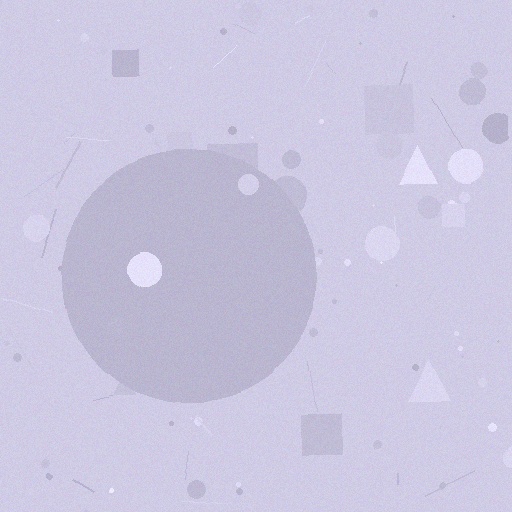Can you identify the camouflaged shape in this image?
The camouflaged shape is a circle.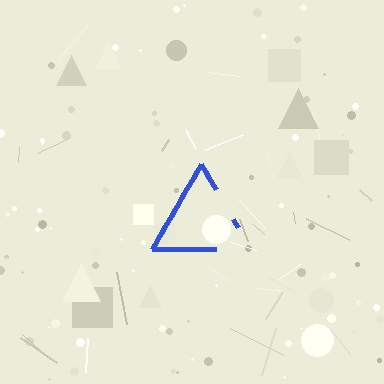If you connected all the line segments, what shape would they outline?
They would outline a triangle.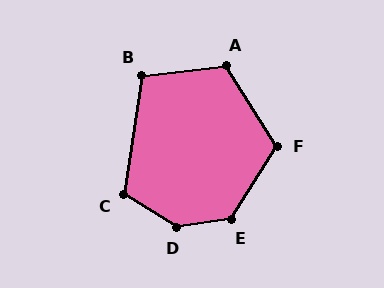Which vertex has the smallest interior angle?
B, at approximately 105 degrees.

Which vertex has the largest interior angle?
D, at approximately 139 degrees.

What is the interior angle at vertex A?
Approximately 116 degrees (obtuse).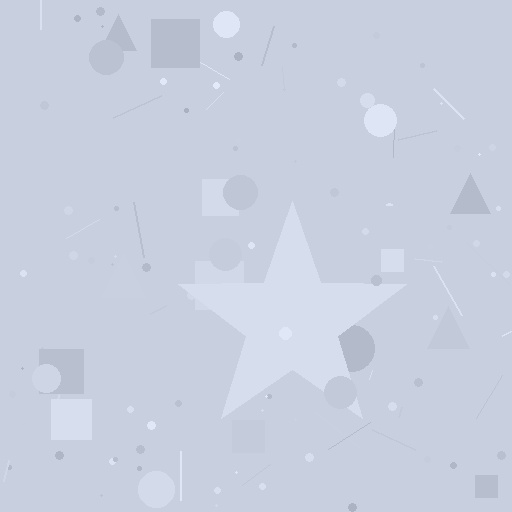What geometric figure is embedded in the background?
A star is embedded in the background.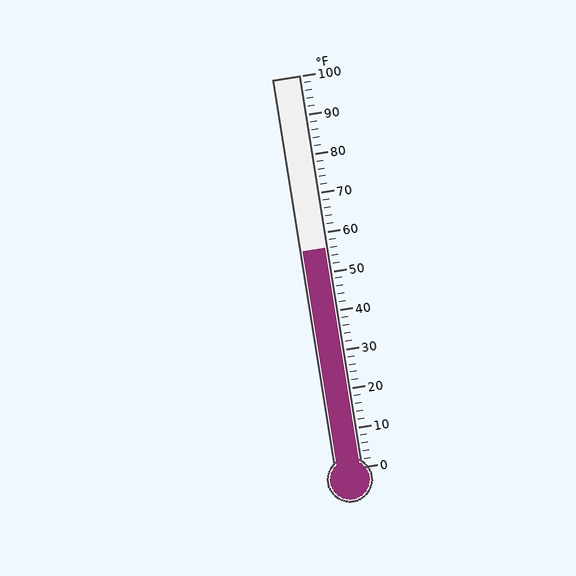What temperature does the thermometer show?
The thermometer shows approximately 56°F.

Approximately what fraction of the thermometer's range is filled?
The thermometer is filled to approximately 55% of its range.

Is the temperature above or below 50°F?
The temperature is above 50°F.